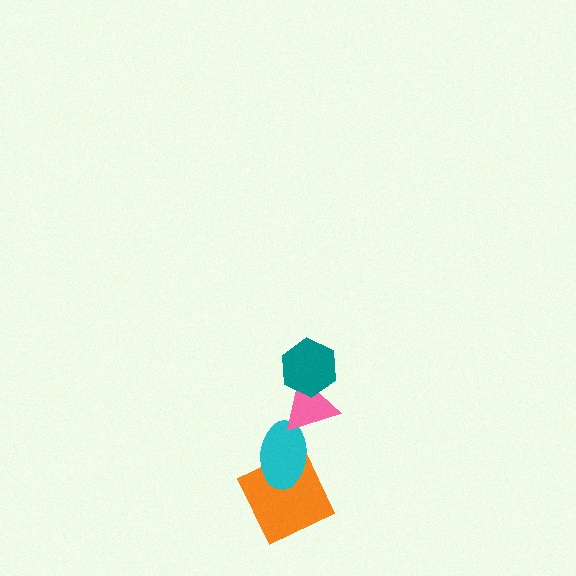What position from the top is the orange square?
The orange square is 4th from the top.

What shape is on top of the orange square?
The cyan ellipse is on top of the orange square.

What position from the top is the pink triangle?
The pink triangle is 2nd from the top.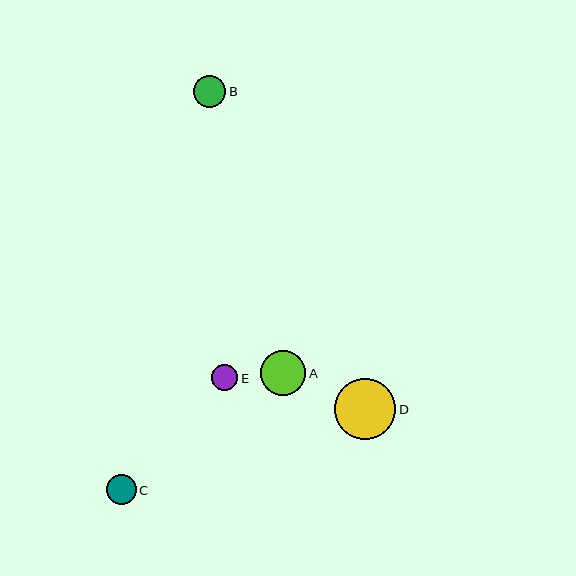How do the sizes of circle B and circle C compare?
Circle B and circle C are approximately the same size.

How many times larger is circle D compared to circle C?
Circle D is approximately 2.0 times the size of circle C.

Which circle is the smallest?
Circle E is the smallest with a size of approximately 26 pixels.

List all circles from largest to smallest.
From largest to smallest: D, A, B, C, E.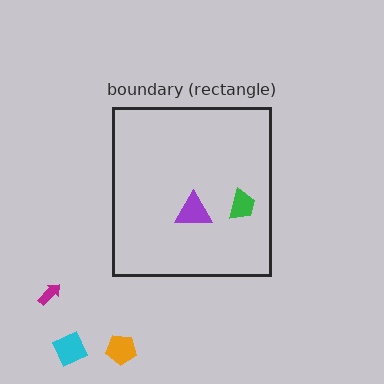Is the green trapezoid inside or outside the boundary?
Inside.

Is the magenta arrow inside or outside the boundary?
Outside.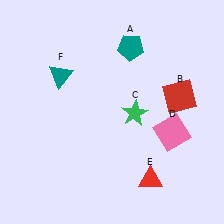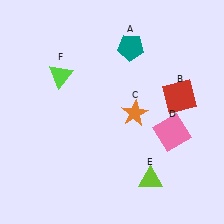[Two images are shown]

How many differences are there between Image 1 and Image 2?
There are 3 differences between the two images.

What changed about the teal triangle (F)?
In Image 1, F is teal. In Image 2, it changed to lime.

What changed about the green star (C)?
In Image 1, C is green. In Image 2, it changed to orange.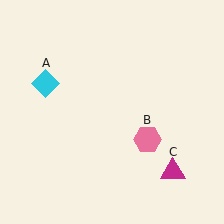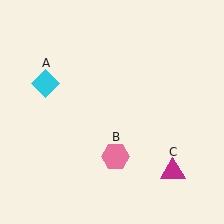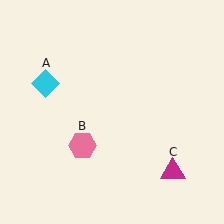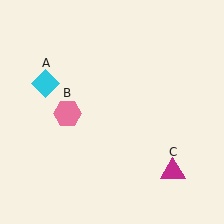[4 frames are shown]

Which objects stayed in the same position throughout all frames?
Cyan diamond (object A) and magenta triangle (object C) remained stationary.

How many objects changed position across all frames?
1 object changed position: pink hexagon (object B).